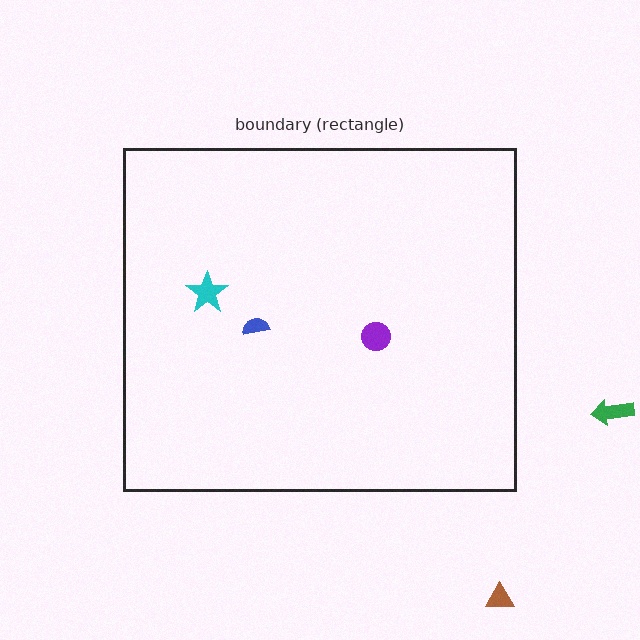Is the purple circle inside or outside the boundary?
Inside.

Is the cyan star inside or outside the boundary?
Inside.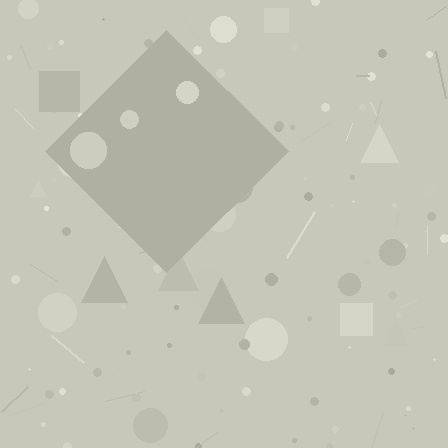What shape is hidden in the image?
A diamond is hidden in the image.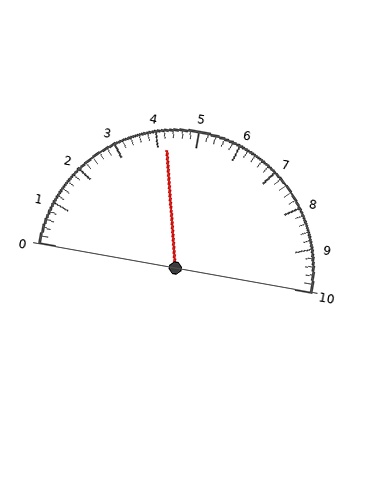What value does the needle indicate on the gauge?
The needle indicates approximately 4.2.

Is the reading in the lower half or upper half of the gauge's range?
The reading is in the lower half of the range (0 to 10).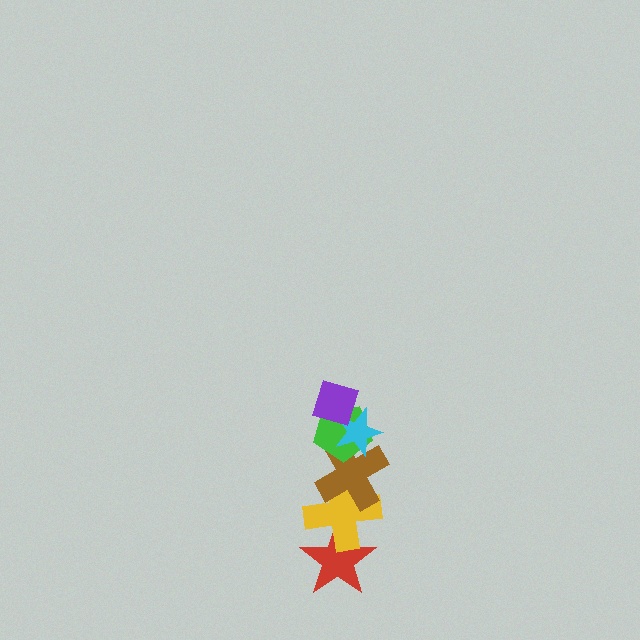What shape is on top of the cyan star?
The purple diamond is on top of the cyan star.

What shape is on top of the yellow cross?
The brown cross is on top of the yellow cross.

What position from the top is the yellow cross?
The yellow cross is 5th from the top.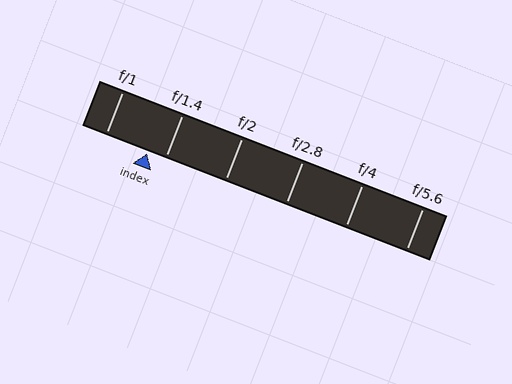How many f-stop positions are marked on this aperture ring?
There are 6 f-stop positions marked.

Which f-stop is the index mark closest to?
The index mark is closest to f/1.4.